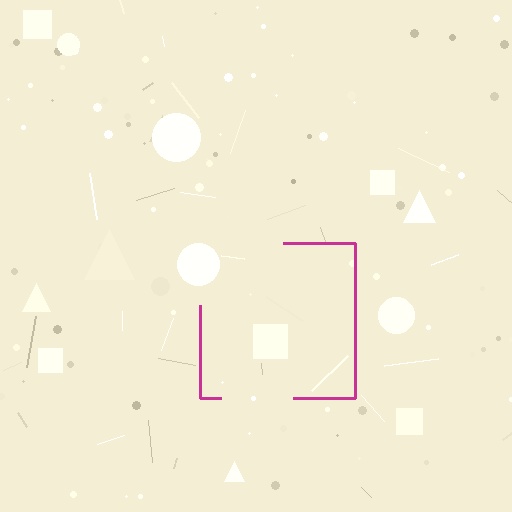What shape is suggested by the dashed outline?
The dashed outline suggests a square.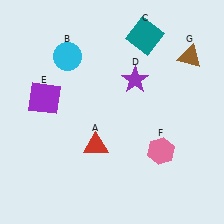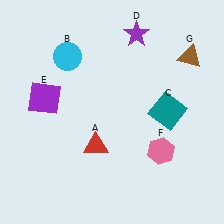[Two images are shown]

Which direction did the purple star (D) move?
The purple star (D) moved up.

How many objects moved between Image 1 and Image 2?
2 objects moved between the two images.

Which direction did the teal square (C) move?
The teal square (C) moved down.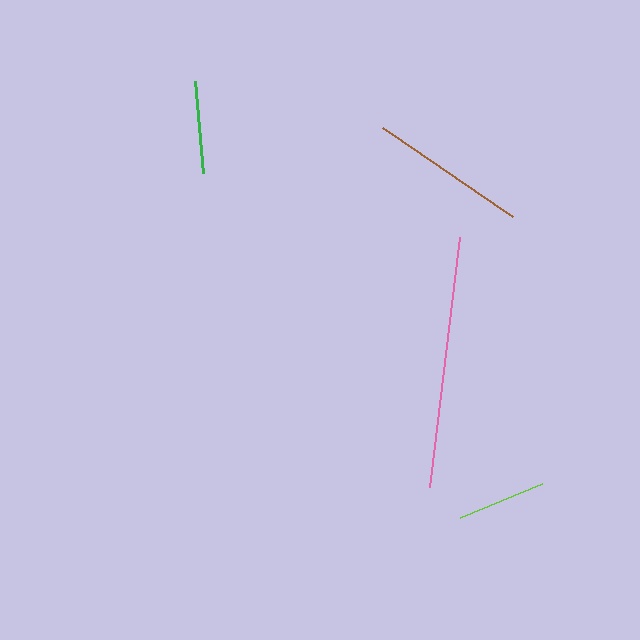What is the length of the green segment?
The green segment is approximately 92 pixels long.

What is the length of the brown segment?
The brown segment is approximately 157 pixels long.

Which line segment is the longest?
The pink line is the longest at approximately 252 pixels.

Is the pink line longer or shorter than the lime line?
The pink line is longer than the lime line.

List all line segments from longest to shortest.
From longest to shortest: pink, brown, green, lime.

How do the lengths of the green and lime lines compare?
The green and lime lines are approximately the same length.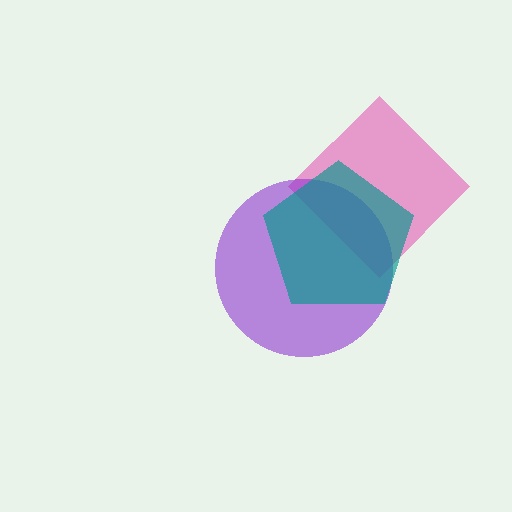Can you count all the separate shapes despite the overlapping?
Yes, there are 3 separate shapes.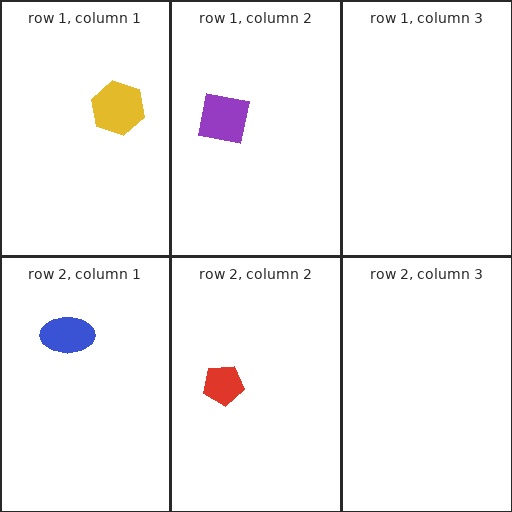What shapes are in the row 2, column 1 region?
The blue ellipse.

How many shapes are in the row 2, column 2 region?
1.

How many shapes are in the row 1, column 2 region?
1.